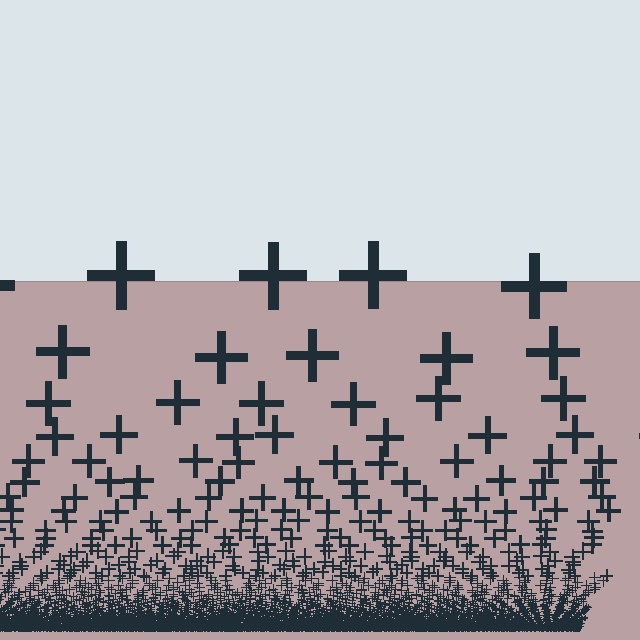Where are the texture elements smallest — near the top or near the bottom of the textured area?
Near the bottom.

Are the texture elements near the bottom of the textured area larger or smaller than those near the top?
Smaller. The gradient is inverted — elements near the bottom are smaller and denser.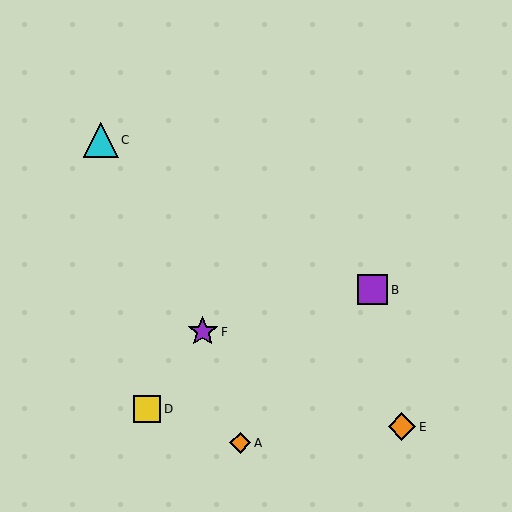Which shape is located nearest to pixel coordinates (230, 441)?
The orange diamond (labeled A) at (240, 443) is nearest to that location.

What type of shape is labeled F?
Shape F is a purple star.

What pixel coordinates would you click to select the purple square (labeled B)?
Click at (372, 290) to select the purple square B.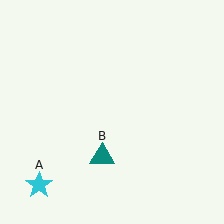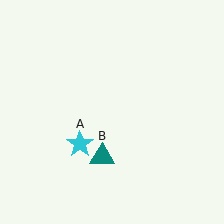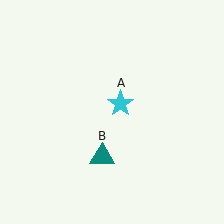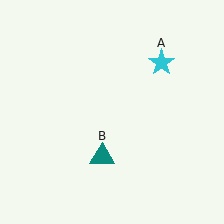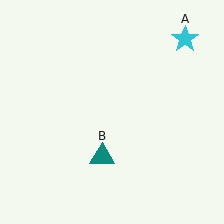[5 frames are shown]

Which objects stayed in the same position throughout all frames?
Teal triangle (object B) remained stationary.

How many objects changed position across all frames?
1 object changed position: cyan star (object A).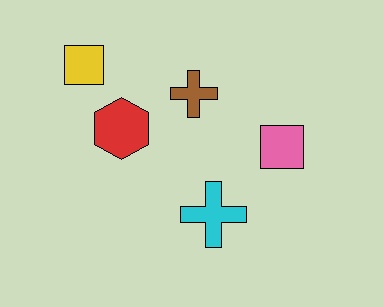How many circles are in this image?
There are no circles.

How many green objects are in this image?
There are no green objects.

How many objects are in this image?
There are 5 objects.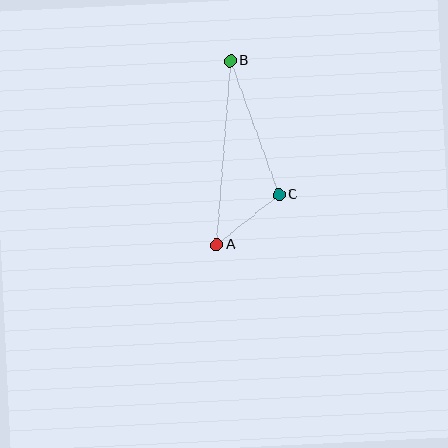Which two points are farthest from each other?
Points A and B are farthest from each other.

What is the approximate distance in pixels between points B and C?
The distance between B and C is approximately 142 pixels.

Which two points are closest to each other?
Points A and C are closest to each other.